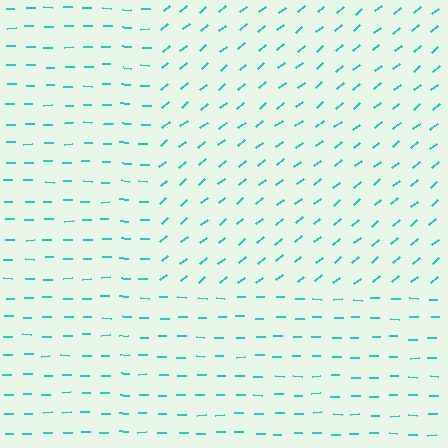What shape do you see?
I see a rectangle.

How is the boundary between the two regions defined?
The boundary is defined purely by a change in line orientation (approximately 40 degrees difference). All lines are the same color and thickness.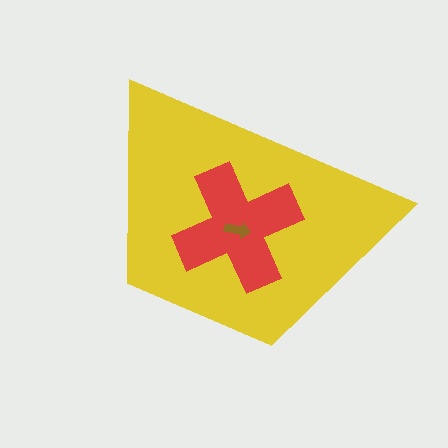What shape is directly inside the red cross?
The brown arrow.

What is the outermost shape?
The yellow trapezoid.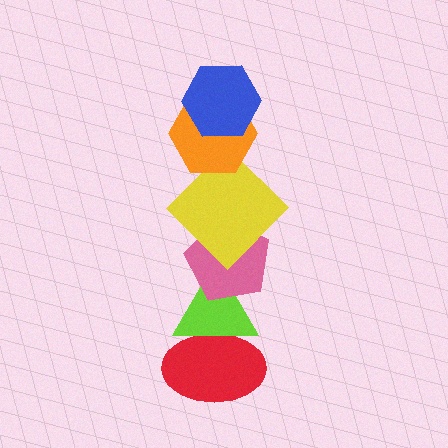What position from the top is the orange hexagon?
The orange hexagon is 2nd from the top.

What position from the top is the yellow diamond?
The yellow diamond is 3rd from the top.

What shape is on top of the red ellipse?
The lime triangle is on top of the red ellipse.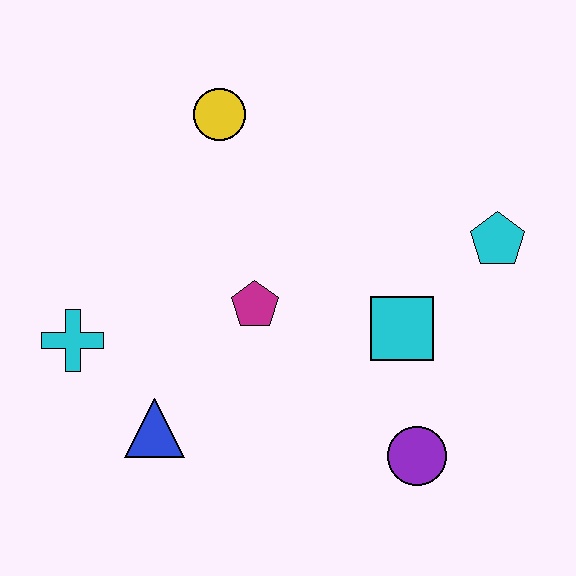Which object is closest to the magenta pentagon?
The cyan square is closest to the magenta pentagon.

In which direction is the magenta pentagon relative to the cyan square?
The magenta pentagon is to the left of the cyan square.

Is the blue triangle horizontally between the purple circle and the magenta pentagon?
No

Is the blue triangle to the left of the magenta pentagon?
Yes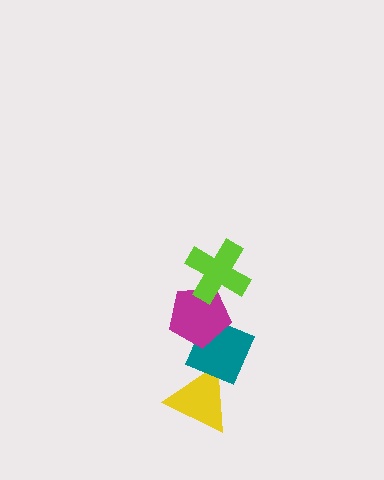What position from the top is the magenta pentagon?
The magenta pentagon is 2nd from the top.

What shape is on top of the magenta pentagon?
The lime cross is on top of the magenta pentagon.